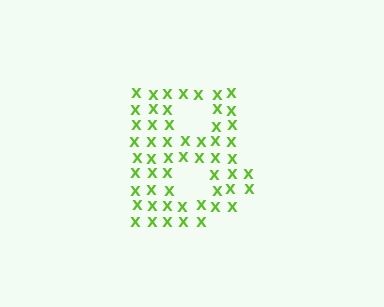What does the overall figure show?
The overall figure shows the letter B.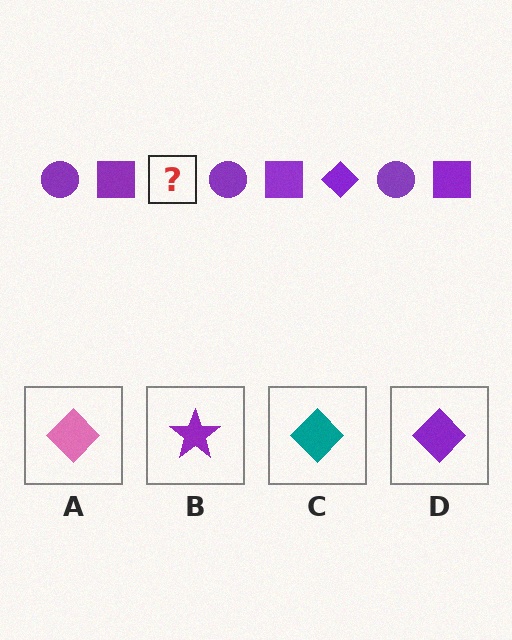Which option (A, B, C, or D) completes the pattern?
D.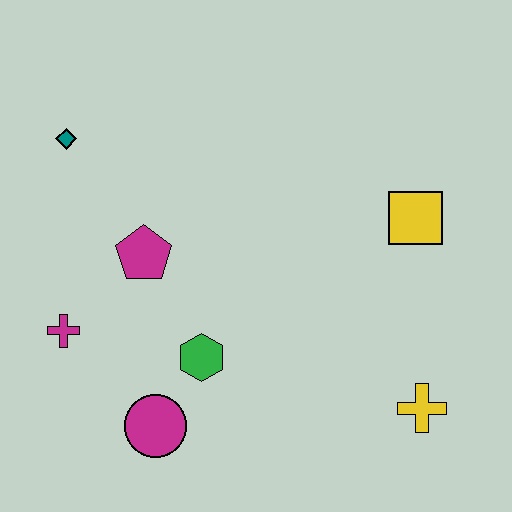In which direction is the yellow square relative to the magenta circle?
The yellow square is to the right of the magenta circle.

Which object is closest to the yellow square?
The yellow cross is closest to the yellow square.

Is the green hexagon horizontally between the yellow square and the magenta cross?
Yes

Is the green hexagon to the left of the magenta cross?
No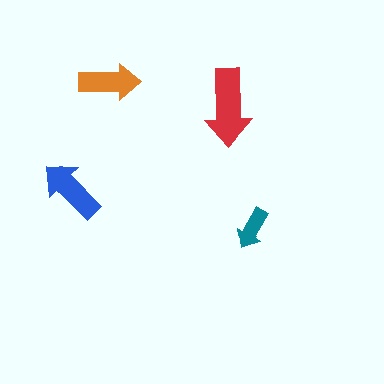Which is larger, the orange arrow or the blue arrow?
The blue one.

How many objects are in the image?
There are 4 objects in the image.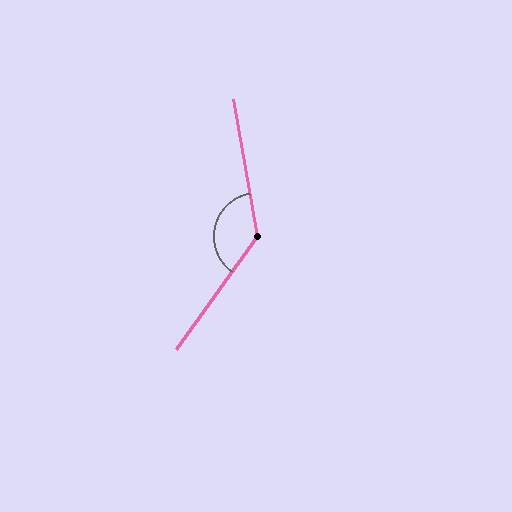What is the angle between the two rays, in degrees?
Approximately 135 degrees.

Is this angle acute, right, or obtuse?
It is obtuse.